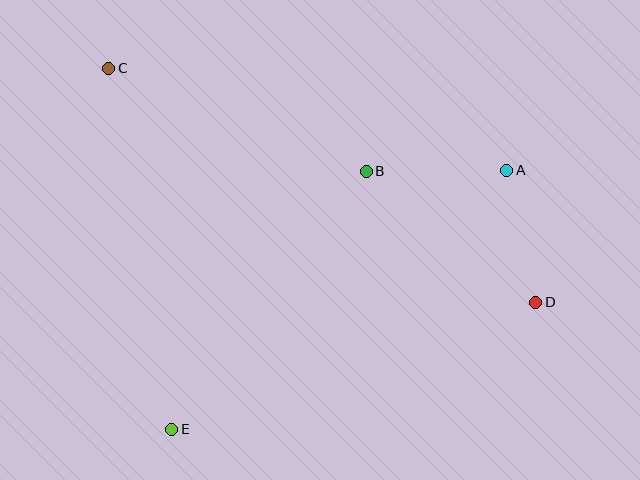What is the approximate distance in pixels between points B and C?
The distance between B and C is approximately 277 pixels.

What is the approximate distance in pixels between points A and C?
The distance between A and C is approximately 411 pixels.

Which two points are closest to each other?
Points A and D are closest to each other.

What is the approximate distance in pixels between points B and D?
The distance between B and D is approximately 214 pixels.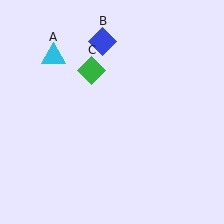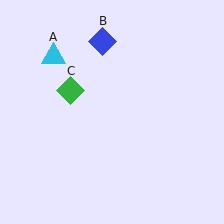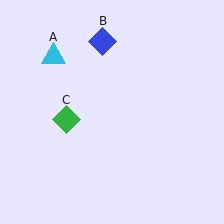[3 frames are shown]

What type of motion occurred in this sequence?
The green diamond (object C) rotated counterclockwise around the center of the scene.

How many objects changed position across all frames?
1 object changed position: green diamond (object C).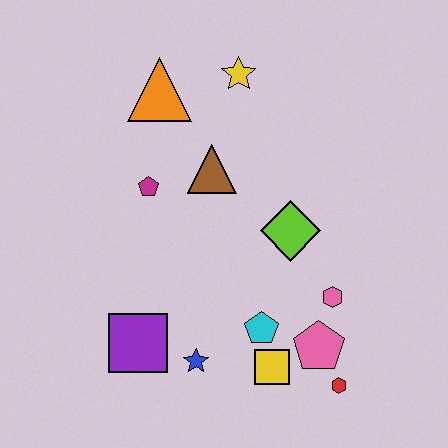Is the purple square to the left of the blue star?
Yes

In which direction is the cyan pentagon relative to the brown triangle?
The cyan pentagon is below the brown triangle.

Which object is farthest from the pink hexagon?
The orange triangle is farthest from the pink hexagon.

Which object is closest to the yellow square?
The cyan pentagon is closest to the yellow square.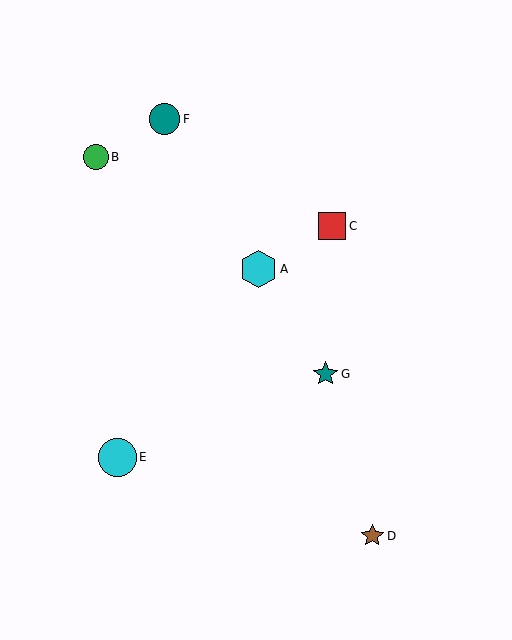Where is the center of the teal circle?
The center of the teal circle is at (164, 119).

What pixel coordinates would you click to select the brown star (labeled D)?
Click at (372, 536) to select the brown star D.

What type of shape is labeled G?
Shape G is a teal star.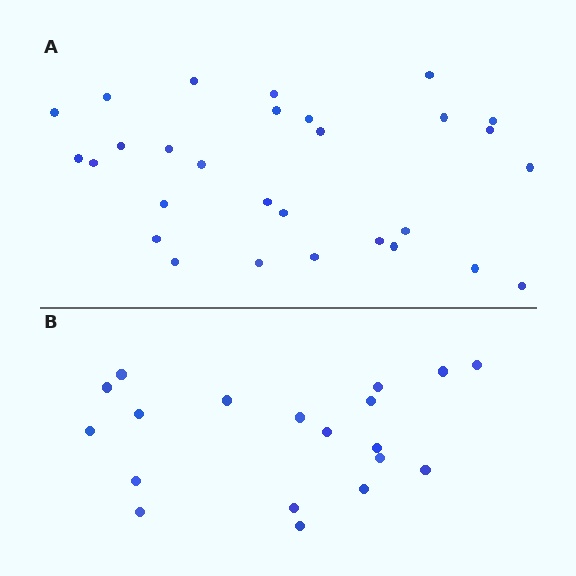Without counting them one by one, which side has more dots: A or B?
Region A (the top region) has more dots.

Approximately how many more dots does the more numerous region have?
Region A has roughly 10 or so more dots than region B.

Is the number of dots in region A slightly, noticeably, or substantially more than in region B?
Region A has substantially more. The ratio is roughly 1.5 to 1.